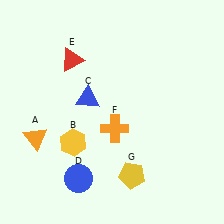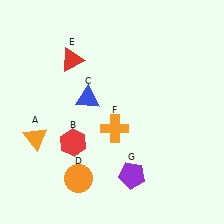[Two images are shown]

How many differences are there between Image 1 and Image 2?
There are 3 differences between the two images.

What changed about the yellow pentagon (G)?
In Image 1, G is yellow. In Image 2, it changed to purple.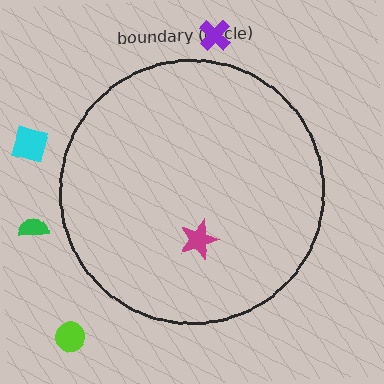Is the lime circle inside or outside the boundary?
Outside.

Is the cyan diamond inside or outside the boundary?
Outside.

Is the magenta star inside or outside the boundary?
Inside.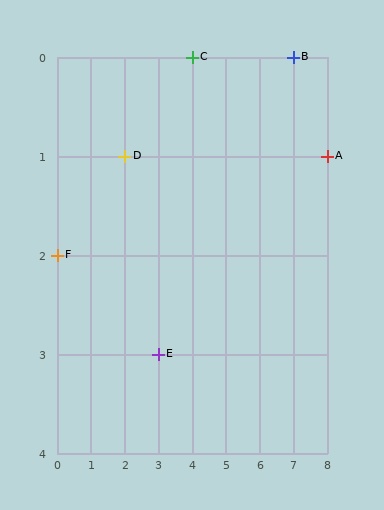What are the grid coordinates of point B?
Point B is at grid coordinates (7, 0).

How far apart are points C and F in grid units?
Points C and F are 4 columns and 2 rows apart (about 4.5 grid units diagonally).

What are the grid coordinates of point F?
Point F is at grid coordinates (0, 2).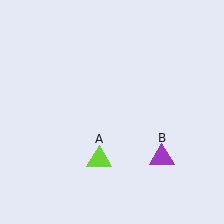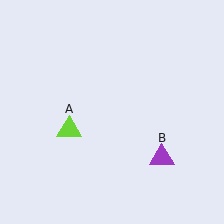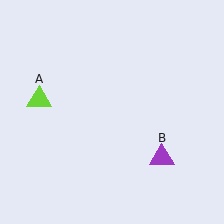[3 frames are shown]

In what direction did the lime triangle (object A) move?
The lime triangle (object A) moved up and to the left.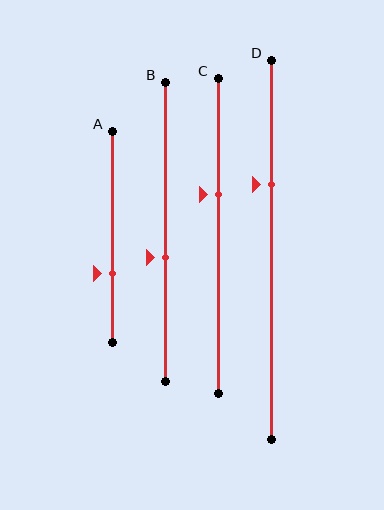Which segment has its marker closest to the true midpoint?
Segment B has its marker closest to the true midpoint.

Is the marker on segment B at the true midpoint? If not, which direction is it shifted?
No, the marker on segment B is shifted downward by about 9% of the segment length.